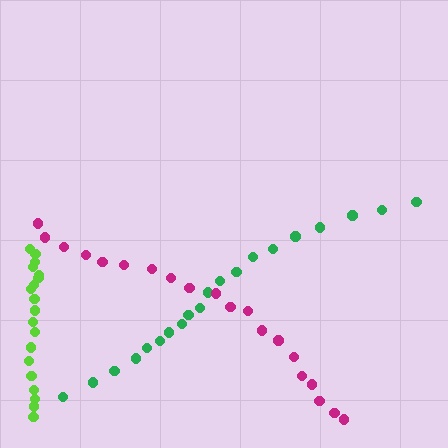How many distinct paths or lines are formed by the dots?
There are 3 distinct paths.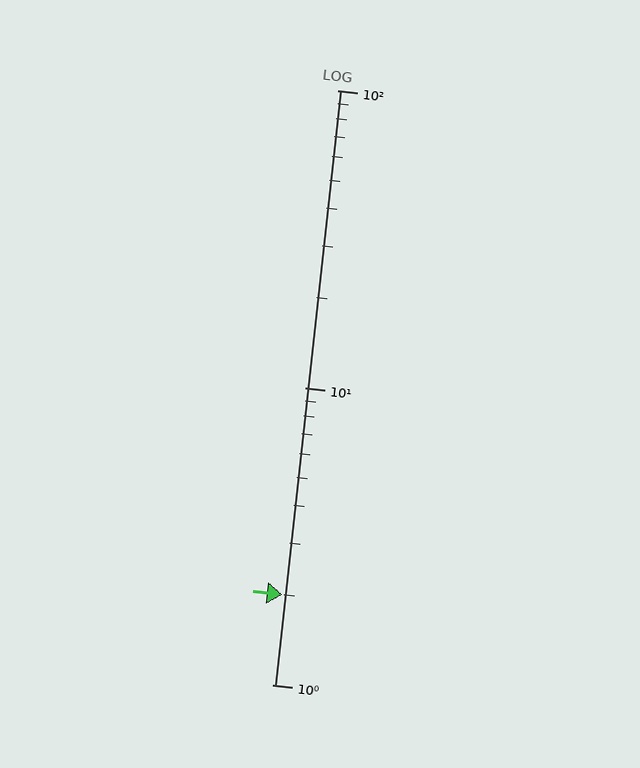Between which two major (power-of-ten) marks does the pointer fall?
The pointer is between 1 and 10.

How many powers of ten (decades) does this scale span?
The scale spans 2 decades, from 1 to 100.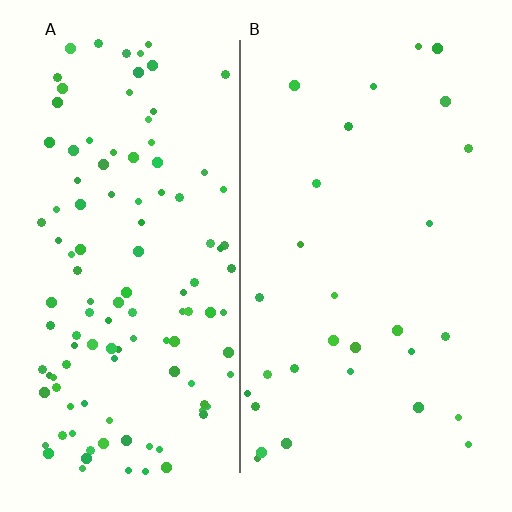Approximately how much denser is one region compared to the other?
Approximately 4.0× — region A over region B.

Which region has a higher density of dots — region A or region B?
A (the left).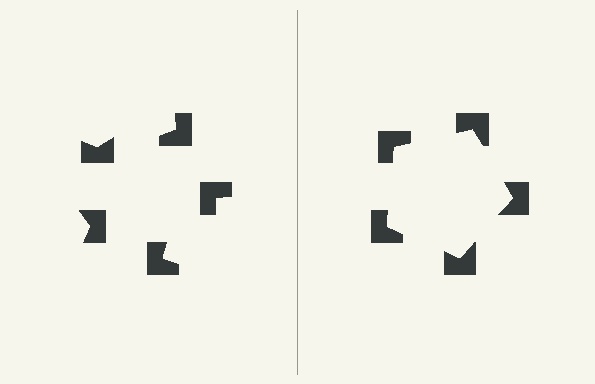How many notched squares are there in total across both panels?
10 — 5 on each side.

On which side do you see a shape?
An illusory pentagon appears on the right side. On the left side the wedge cuts are rotated, so no coherent shape forms.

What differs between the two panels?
The notched squares are positioned identically on both sides; only the wedge orientations differ. On the right they align to a pentagon; on the left they are misaligned.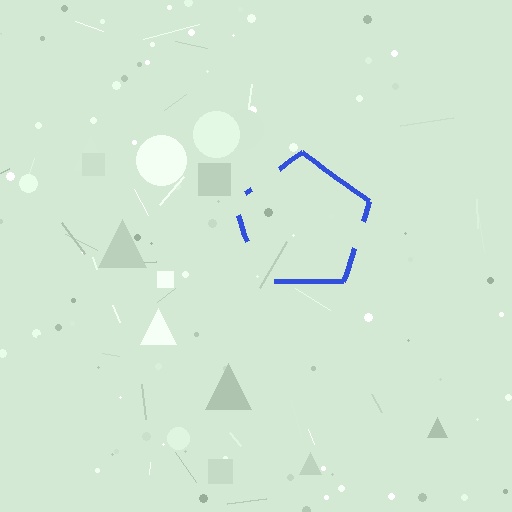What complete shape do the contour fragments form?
The contour fragments form a pentagon.